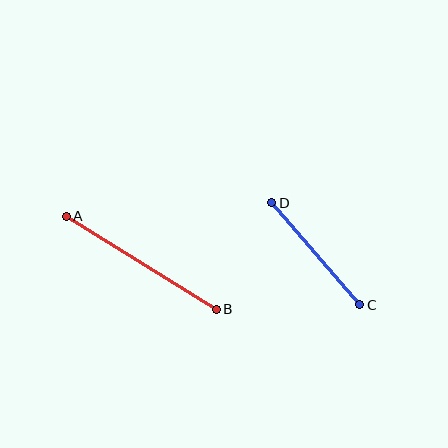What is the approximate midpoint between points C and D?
The midpoint is at approximately (316, 254) pixels.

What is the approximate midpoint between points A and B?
The midpoint is at approximately (141, 263) pixels.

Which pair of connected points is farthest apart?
Points A and B are farthest apart.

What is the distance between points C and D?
The distance is approximately 134 pixels.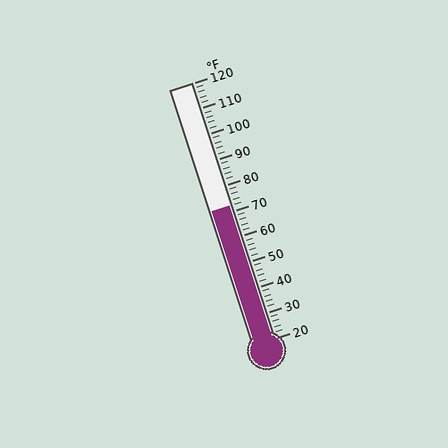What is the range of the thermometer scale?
The thermometer scale ranges from 20°F to 120°F.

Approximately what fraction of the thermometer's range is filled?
The thermometer is filled to approximately 50% of its range.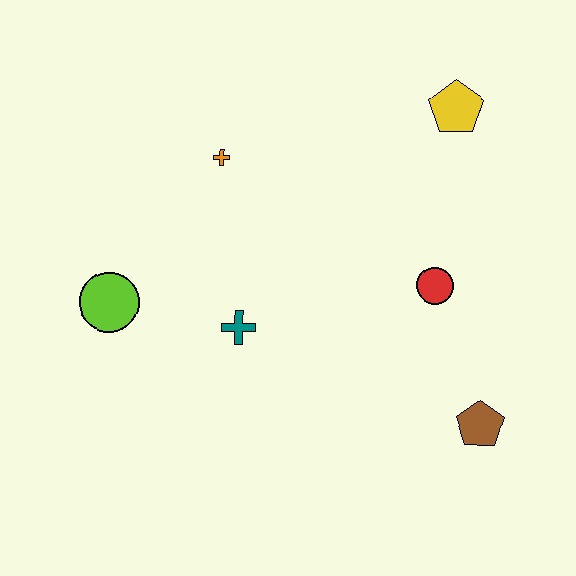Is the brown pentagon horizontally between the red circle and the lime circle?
No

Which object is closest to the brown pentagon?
The red circle is closest to the brown pentagon.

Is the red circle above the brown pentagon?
Yes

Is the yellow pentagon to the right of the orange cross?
Yes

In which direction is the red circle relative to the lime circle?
The red circle is to the right of the lime circle.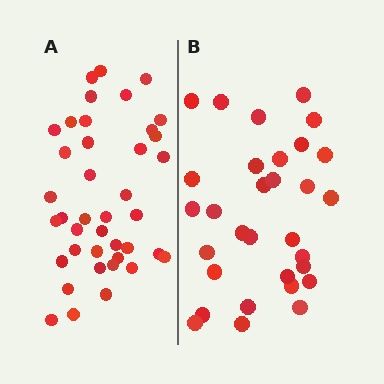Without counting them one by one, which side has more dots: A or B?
Region A (the left region) has more dots.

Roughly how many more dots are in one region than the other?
Region A has roughly 8 or so more dots than region B.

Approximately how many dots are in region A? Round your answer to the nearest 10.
About 40 dots.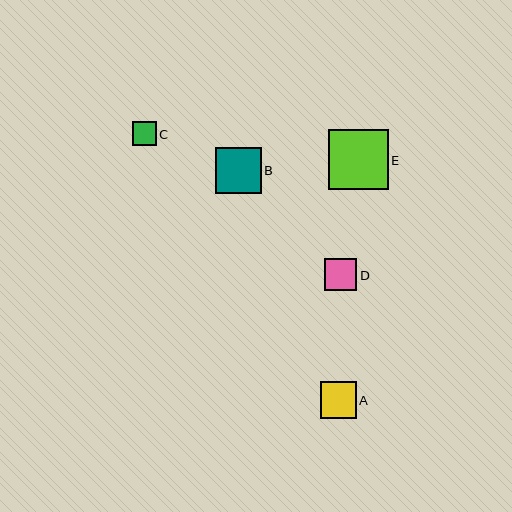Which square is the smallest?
Square C is the smallest with a size of approximately 24 pixels.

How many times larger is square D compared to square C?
Square D is approximately 1.3 times the size of square C.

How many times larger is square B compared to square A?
Square B is approximately 1.3 times the size of square A.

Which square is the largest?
Square E is the largest with a size of approximately 59 pixels.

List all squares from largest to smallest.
From largest to smallest: E, B, A, D, C.